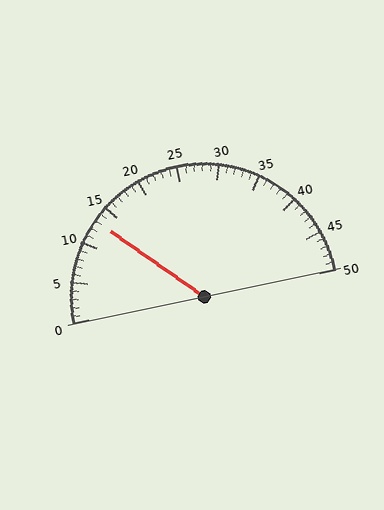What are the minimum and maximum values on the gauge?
The gauge ranges from 0 to 50.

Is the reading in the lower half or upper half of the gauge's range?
The reading is in the lower half of the range (0 to 50).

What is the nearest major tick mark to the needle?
The nearest major tick mark is 15.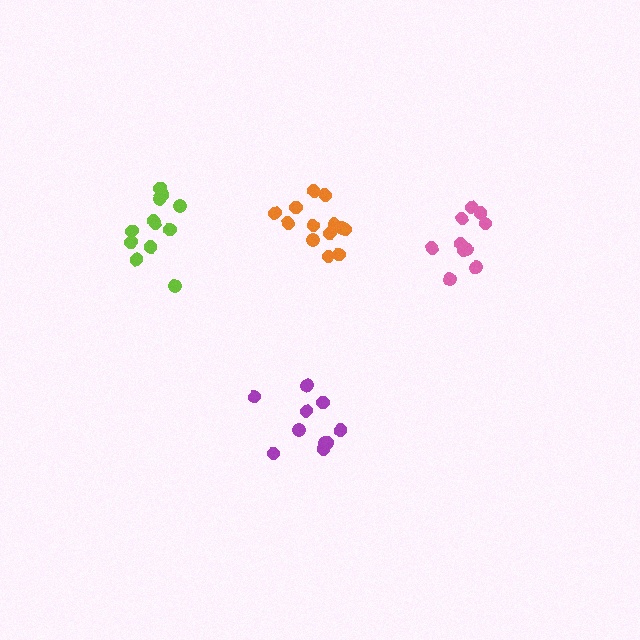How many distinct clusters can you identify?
There are 4 distinct clusters.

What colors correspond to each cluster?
The clusters are colored: lime, pink, purple, orange.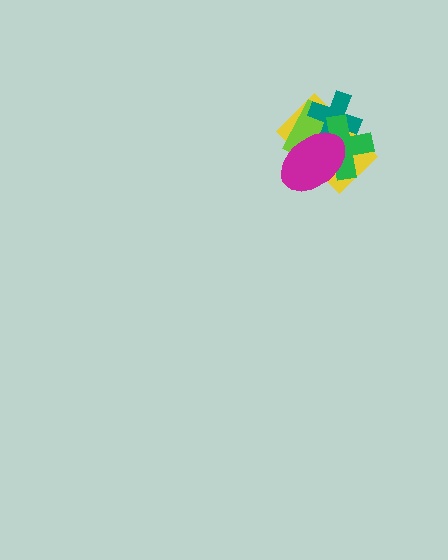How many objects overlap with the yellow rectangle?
4 objects overlap with the yellow rectangle.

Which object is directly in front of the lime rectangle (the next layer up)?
The teal cross is directly in front of the lime rectangle.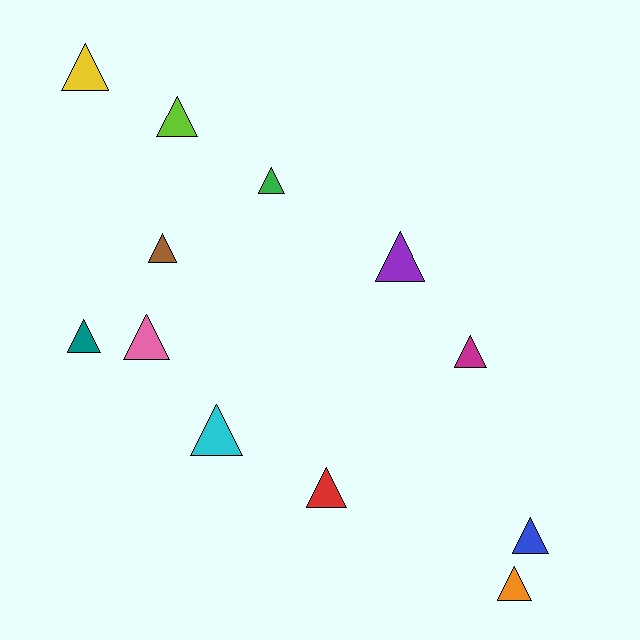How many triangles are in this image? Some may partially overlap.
There are 12 triangles.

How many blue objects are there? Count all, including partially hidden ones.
There is 1 blue object.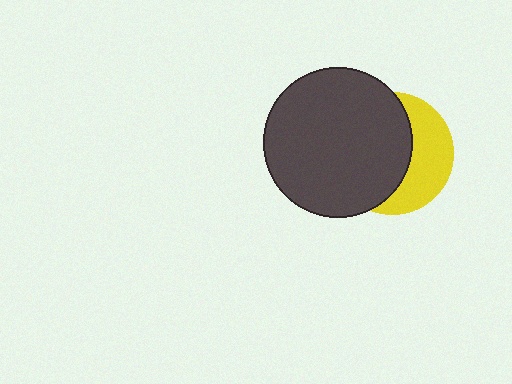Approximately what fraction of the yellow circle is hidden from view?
Roughly 60% of the yellow circle is hidden behind the dark gray circle.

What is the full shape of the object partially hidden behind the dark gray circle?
The partially hidden object is a yellow circle.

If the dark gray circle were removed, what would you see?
You would see the complete yellow circle.